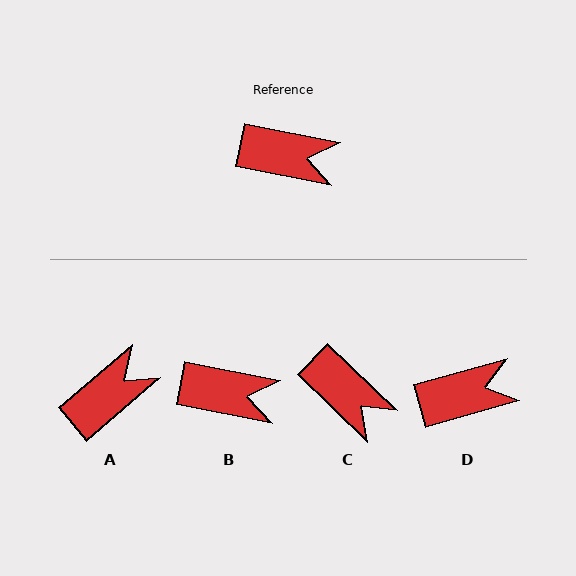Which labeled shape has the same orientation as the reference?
B.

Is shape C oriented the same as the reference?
No, it is off by about 33 degrees.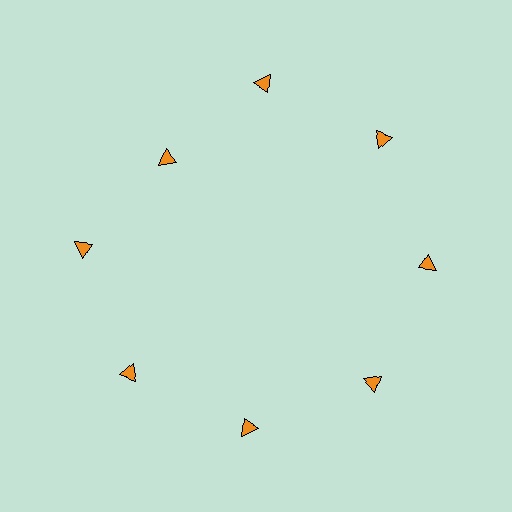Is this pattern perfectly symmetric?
No. The 8 orange triangles are arranged in a ring, but one element near the 10 o'clock position is pulled inward toward the center, breaking the 8-fold rotational symmetry.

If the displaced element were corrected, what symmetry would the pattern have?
It would have 8-fold rotational symmetry — the pattern would map onto itself every 45 degrees.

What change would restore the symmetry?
The symmetry would be restored by moving it outward, back onto the ring so that all 8 triangles sit at equal angles and equal distance from the center.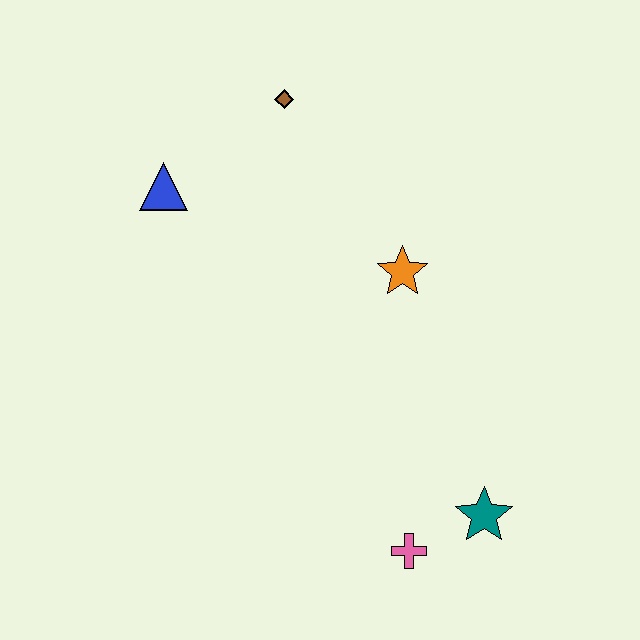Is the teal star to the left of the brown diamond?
No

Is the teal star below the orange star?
Yes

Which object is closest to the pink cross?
The teal star is closest to the pink cross.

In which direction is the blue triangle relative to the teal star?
The blue triangle is above the teal star.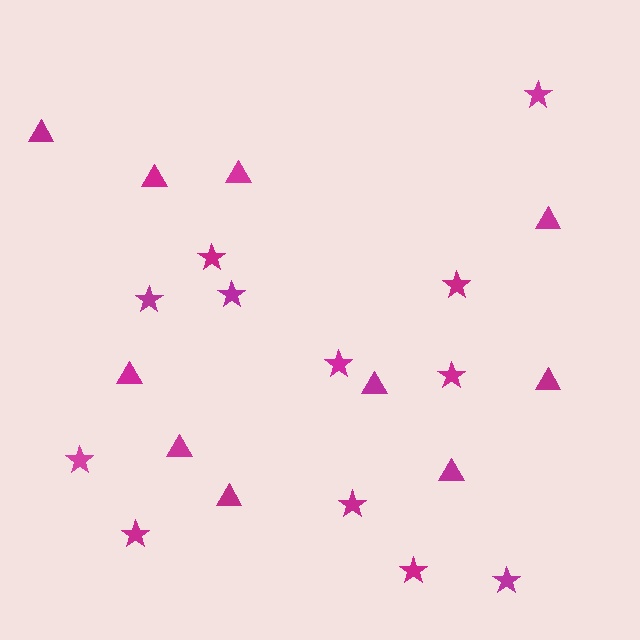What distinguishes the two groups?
There are 2 groups: one group of triangles (10) and one group of stars (12).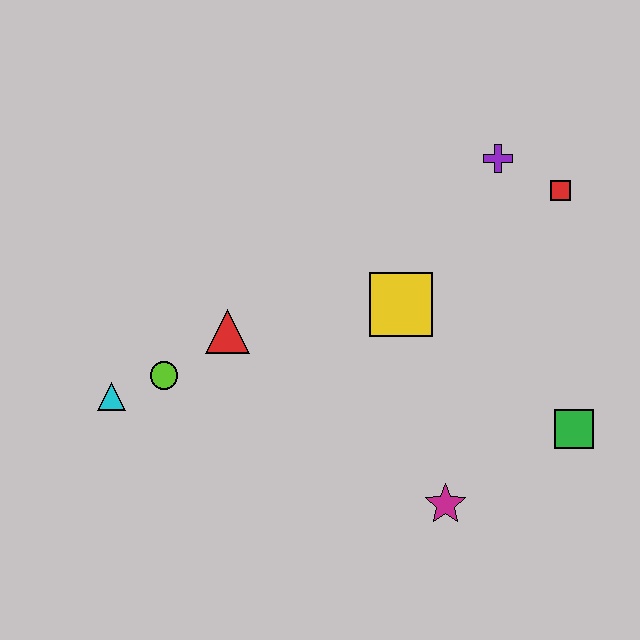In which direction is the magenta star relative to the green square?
The magenta star is to the left of the green square.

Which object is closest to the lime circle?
The cyan triangle is closest to the lime circle.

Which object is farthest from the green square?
The cyan triangle is farthest from the green square.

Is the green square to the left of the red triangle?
No